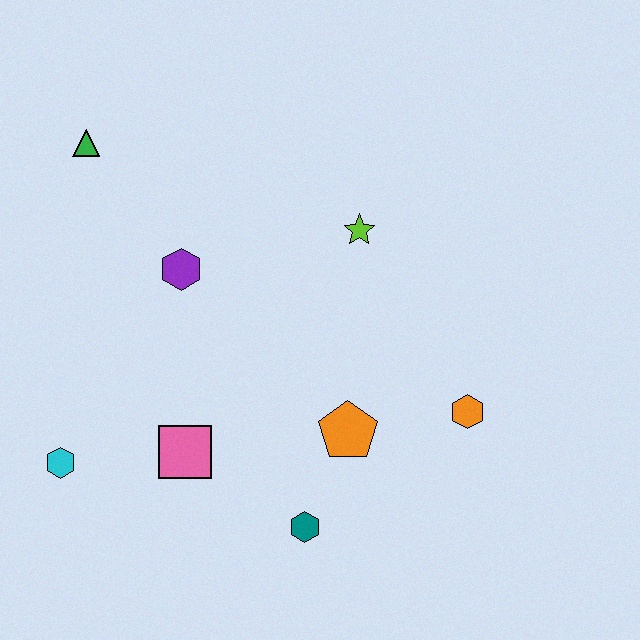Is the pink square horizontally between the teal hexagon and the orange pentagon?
No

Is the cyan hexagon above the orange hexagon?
No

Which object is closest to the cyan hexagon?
The pink square is closest to the cyan hexagon.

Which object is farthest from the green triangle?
The orange hexagon is farthest from the green triangle.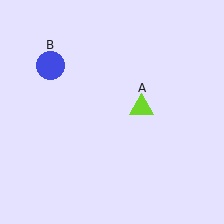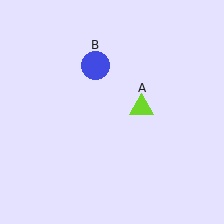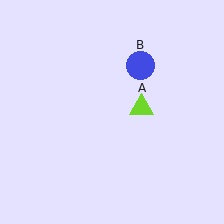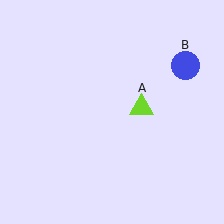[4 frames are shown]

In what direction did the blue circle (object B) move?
The blue circle (object B) moved right.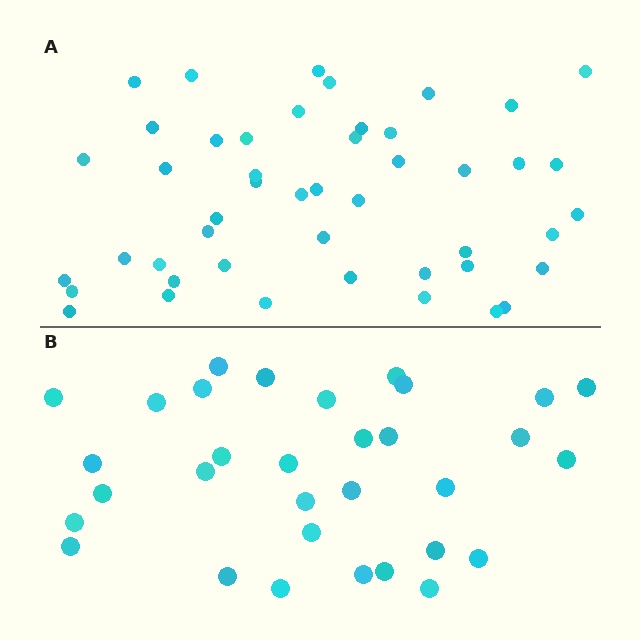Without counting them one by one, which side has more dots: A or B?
Region A (the top region) has more dots.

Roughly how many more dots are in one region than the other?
Region A has approximately 15 more dots than region B.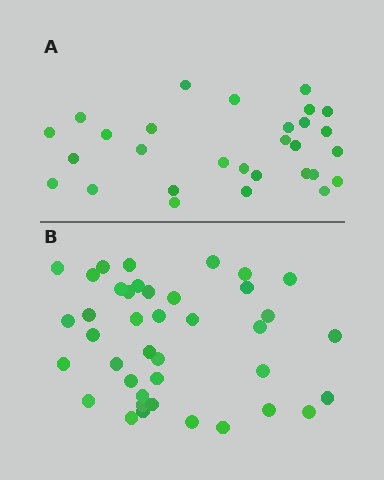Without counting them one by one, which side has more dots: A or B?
Region B (the bottom region) has more dots.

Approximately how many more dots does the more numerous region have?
Region B has roughly 12 or so more dots than region A.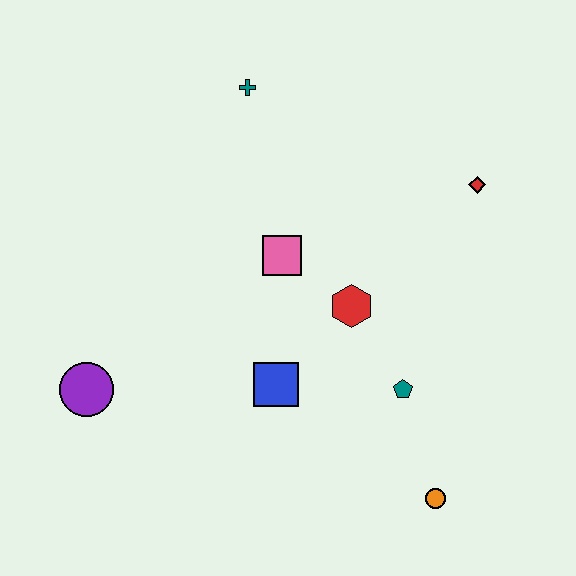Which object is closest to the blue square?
The red hexagon is closest to the blue square.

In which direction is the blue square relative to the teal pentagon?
The blue square is to the left of the teal pentagon.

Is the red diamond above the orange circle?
Yes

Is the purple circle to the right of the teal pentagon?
No